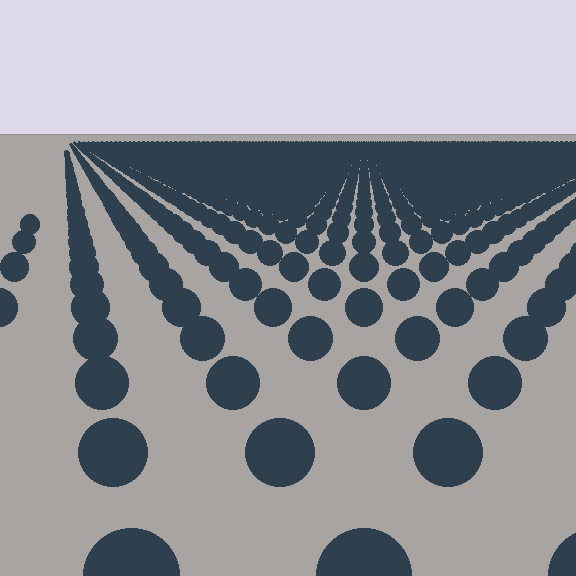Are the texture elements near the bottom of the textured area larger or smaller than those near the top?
Larger. Near the bottom, elements are closer to the viewer and appear at a bigger on-screen size.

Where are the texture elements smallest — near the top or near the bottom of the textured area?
Near the top.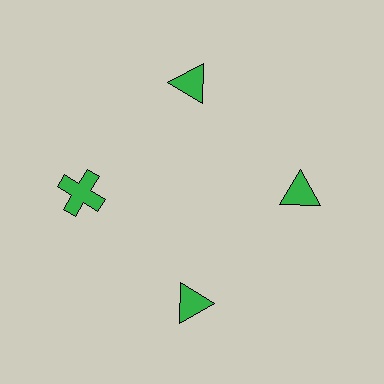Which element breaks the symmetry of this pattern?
The green cross at roughly the 9 o'clock position breaks the symmetry. All other shapes are green triangles.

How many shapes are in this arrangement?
There are 4 shapes arranged in a ring pattern.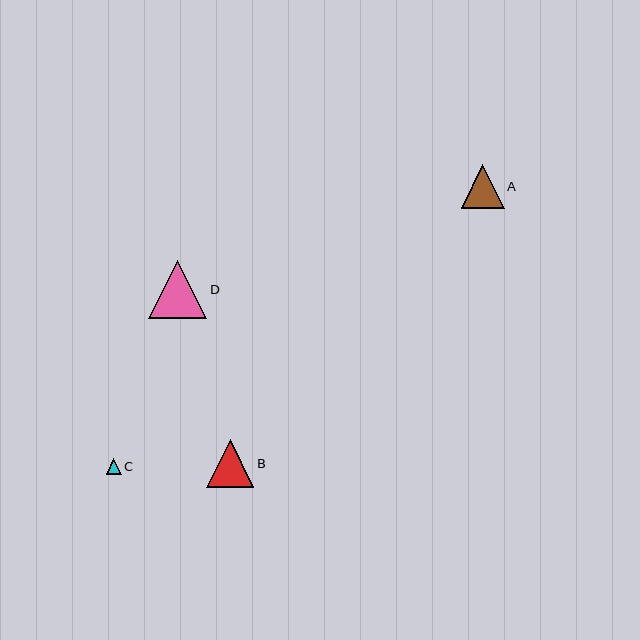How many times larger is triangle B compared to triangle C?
Triangle B is approximately 3.1 times the size of triangle C.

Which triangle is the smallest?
Triangle C is the smallest with a size of approximately 15 pixels.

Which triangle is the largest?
Triangle D is the largest with a size of approximately 58 pixels.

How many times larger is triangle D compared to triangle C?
Triangle D is approximately 3.8 times the size of triangle C.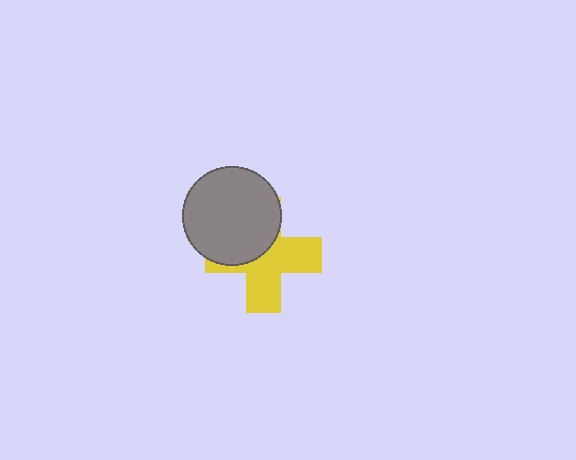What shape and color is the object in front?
The object in front is a gray circle.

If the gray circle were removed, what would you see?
You would see the complete yellow cross.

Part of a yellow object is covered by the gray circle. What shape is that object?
It is a cross.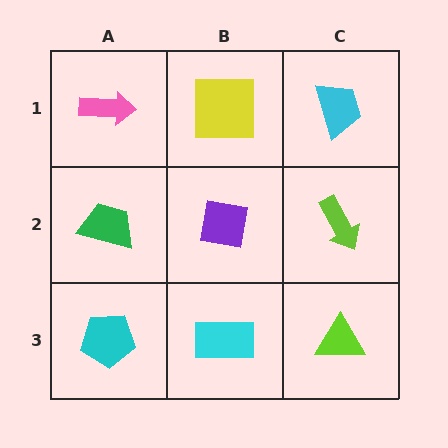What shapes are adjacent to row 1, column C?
A lime arrow (row 2, column C), a yellow square (row 1, column B).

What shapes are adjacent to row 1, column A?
A green trapezoid (row 2, column A), a yellow square (row 1, column B).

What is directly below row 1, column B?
A purple square.